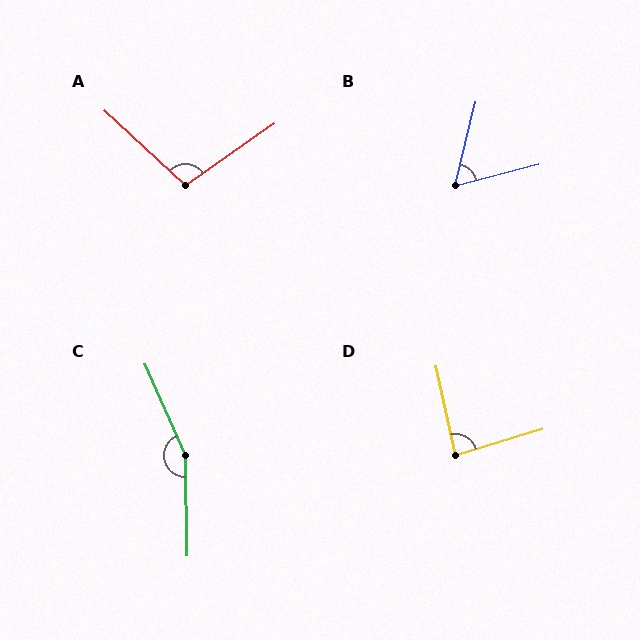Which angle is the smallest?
B, at approximately 62 degrees.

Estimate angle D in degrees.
Approximately 85 degrees.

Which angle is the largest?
C, at approximately 157 degrees.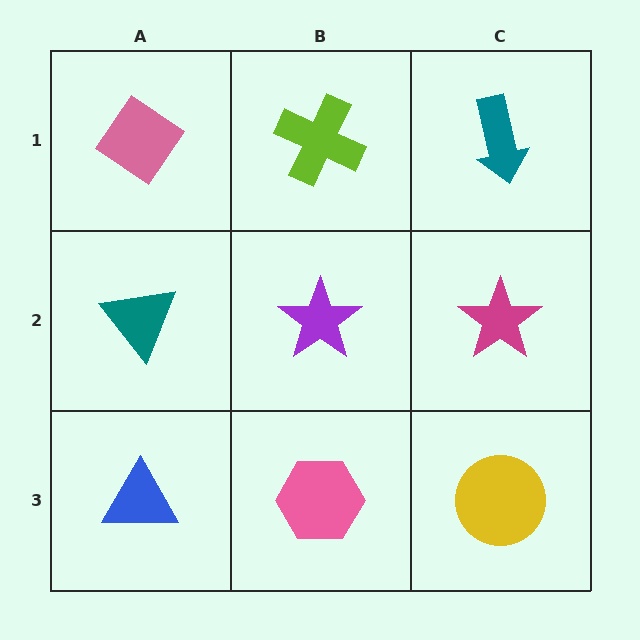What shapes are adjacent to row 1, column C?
A magenta star (row 2, column C), a lime cross (row 1, column B).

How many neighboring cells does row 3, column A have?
2.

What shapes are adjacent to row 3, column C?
A magenta star (row 2, column C), a pink hexagon (row 3, column B).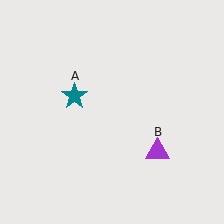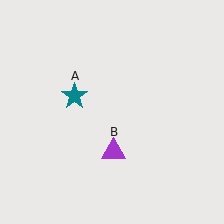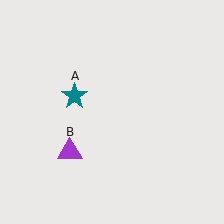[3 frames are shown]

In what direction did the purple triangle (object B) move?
The purple triangle (object B) moved left.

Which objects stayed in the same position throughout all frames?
Teal star (object A) remained stationary.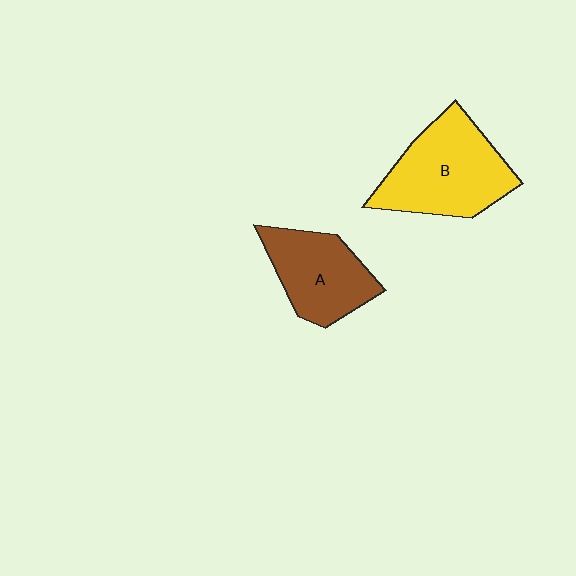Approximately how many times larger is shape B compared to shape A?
Approximately 1.3 times.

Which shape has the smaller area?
Shape A (brown).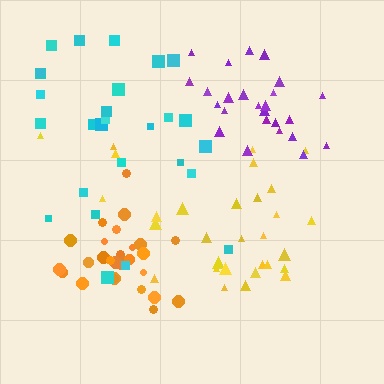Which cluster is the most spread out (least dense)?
Cyan.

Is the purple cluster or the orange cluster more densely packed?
Orange.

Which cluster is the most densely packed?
Orange.